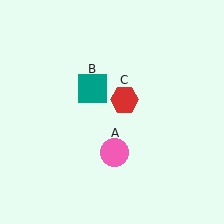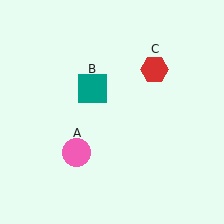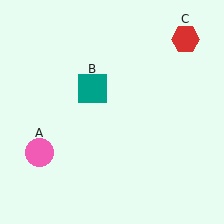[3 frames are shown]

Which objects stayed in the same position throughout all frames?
Teal square (object B) remained stationary.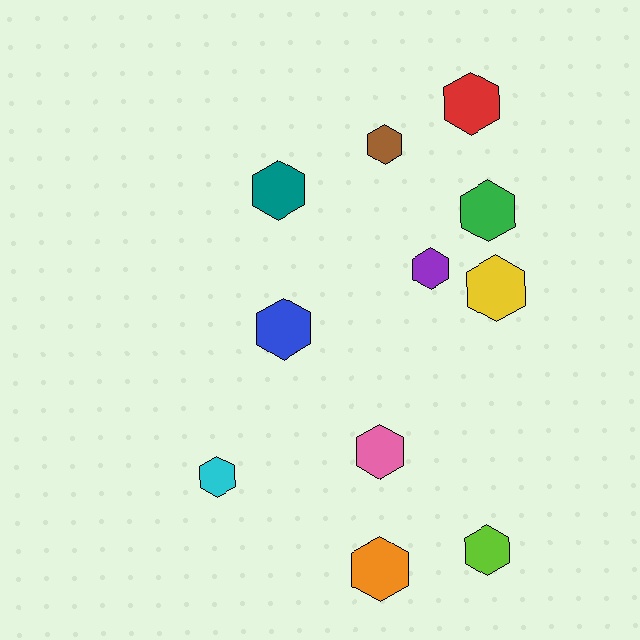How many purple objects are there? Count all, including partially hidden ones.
There is 1 purple object.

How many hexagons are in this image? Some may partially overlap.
There are 11 hexagons.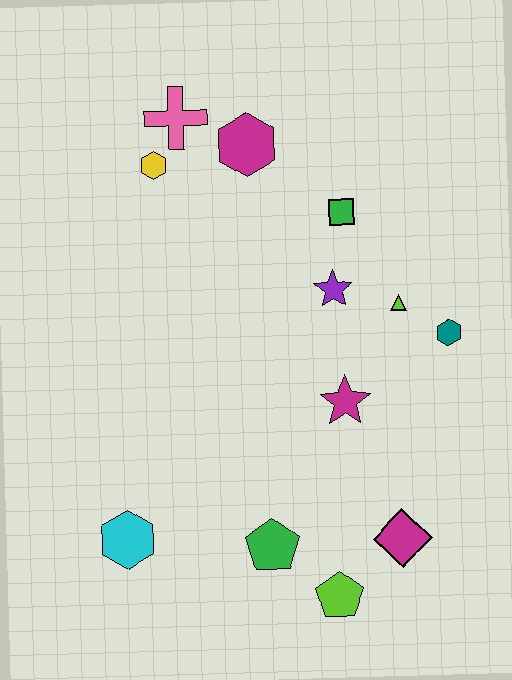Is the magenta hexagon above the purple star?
Yes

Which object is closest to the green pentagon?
The lime pentagon is closest to the green pentagon.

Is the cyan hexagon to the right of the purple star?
No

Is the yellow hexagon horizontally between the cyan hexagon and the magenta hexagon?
Yes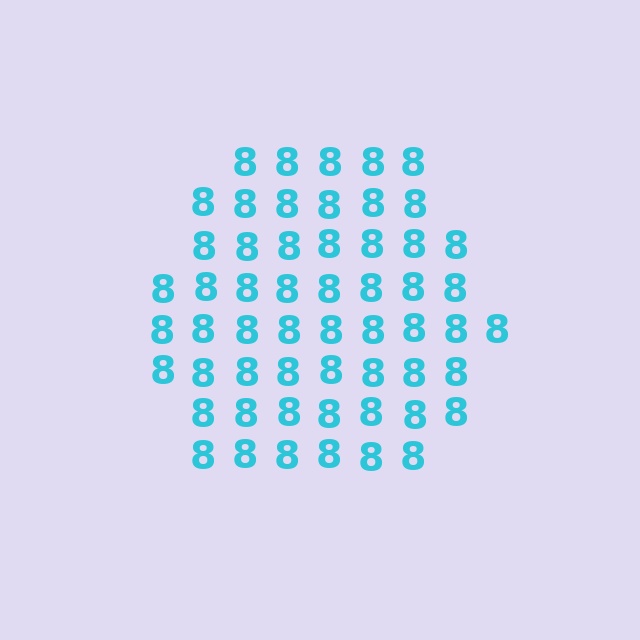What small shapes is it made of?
It is made of small digit 8's.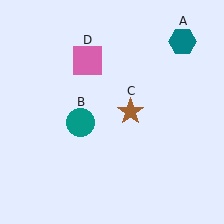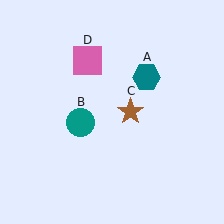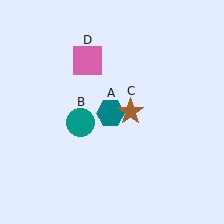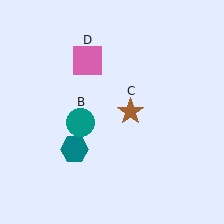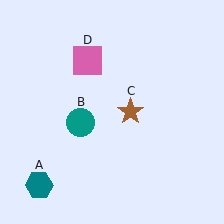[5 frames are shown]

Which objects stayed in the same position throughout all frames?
Teal circle (object B) and brown star (object C) and pink square (object D) remained stationary.